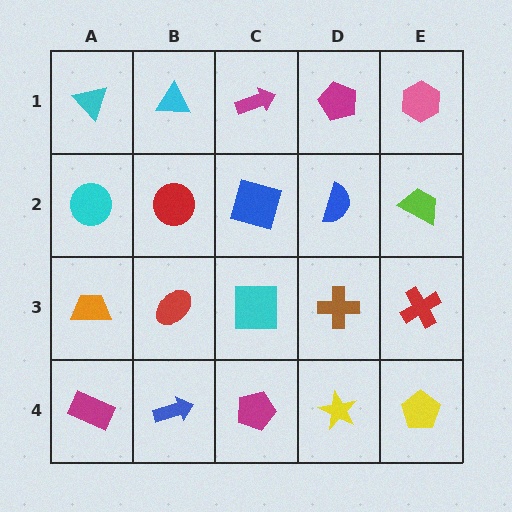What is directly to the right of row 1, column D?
A pink hexagon.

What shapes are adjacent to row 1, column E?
A lime trapezoid (row 2, column E), a magenta pentagon (row 1, column D).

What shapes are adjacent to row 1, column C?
A blue square (row 2, column C), a cyan triangle (row 1, column B), a magenta pentagon (row 1, column D).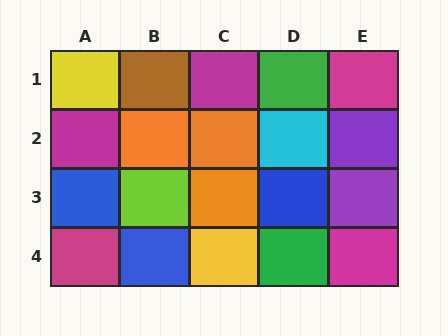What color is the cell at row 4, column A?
Magenta.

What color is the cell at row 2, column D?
Cyan.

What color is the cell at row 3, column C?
Orange.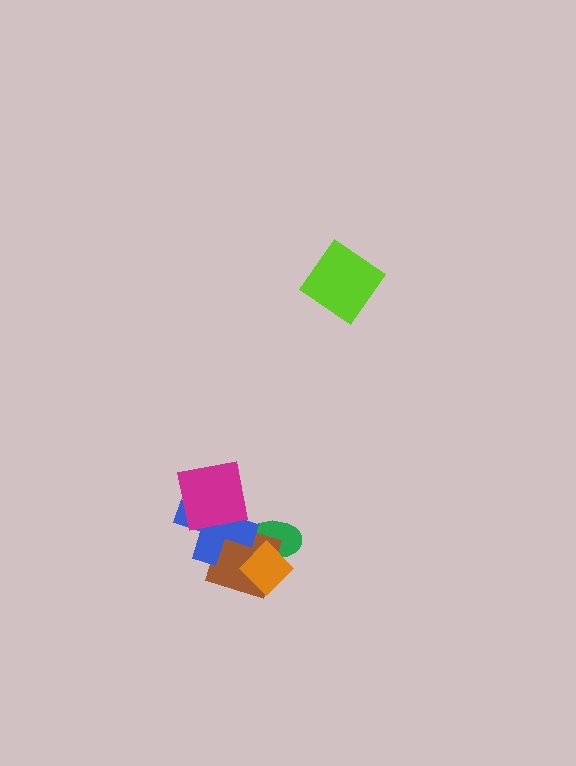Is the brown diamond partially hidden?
Yes, it is partially covered by another shape.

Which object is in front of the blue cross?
The magenta square is in front of the blue cross.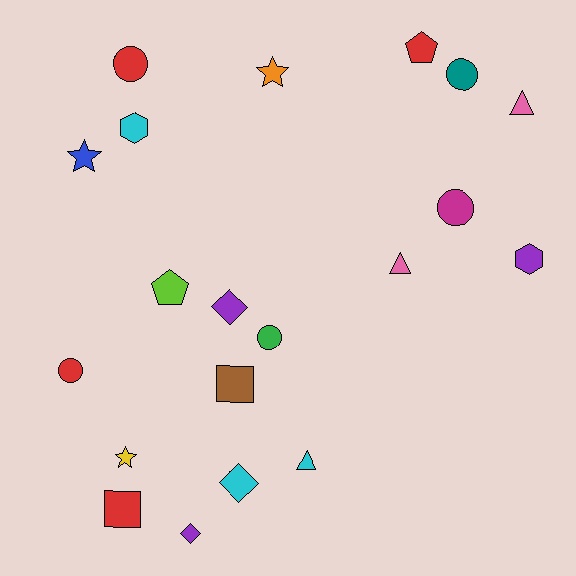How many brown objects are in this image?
There is 1 brown object.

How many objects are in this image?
There are 20 objects.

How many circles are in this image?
There are 5 circles.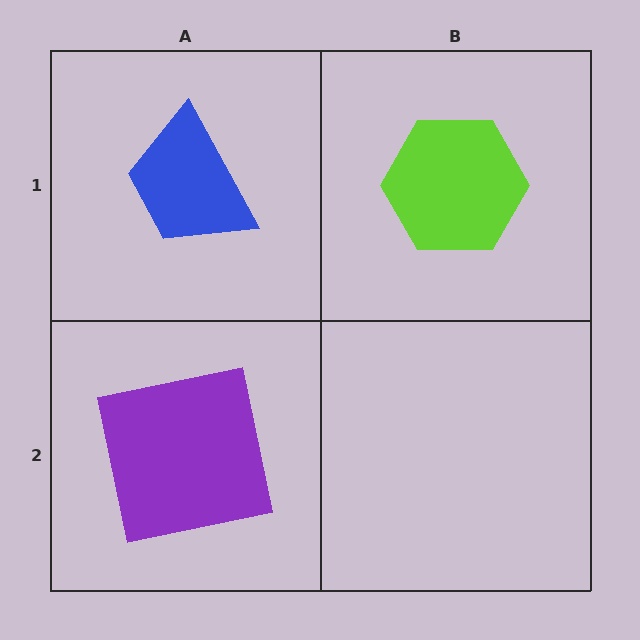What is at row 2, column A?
A purple square.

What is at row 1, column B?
A lime hexagon.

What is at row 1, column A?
A blue trapezoid.